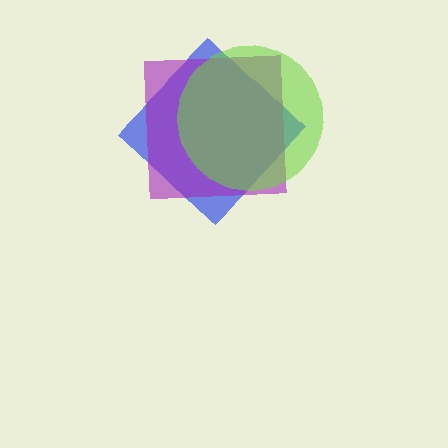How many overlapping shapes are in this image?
There are 3 overlapping shapes in the image.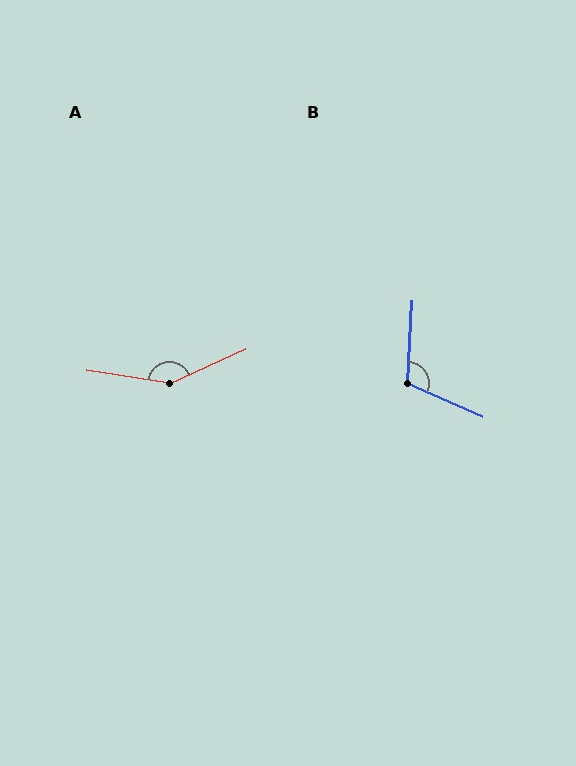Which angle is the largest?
A, at approximately 146 degrees.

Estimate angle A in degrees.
Approximately 146 degrees.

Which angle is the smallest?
B, at approximately 111 degrees.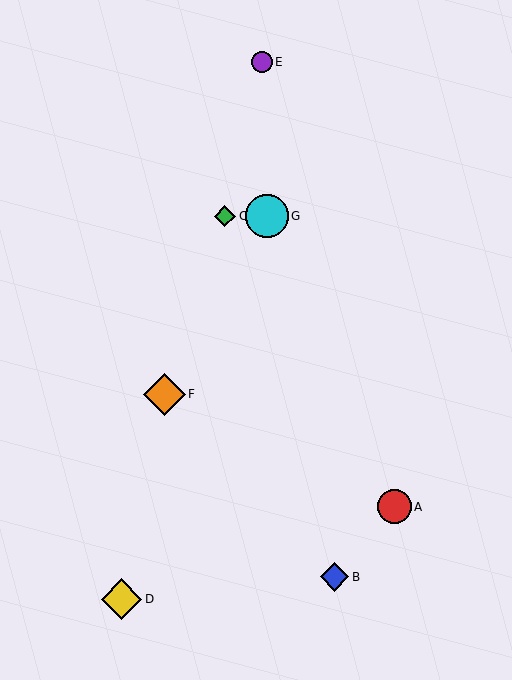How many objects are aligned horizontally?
2 objects (C, G) are aligned horizontally.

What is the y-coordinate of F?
Object F is at y≈394.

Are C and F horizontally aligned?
No, C is at y≈216 and F is at y≈394.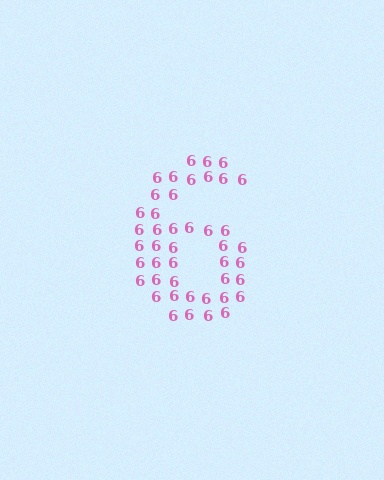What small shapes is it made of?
It is made of small digit 6's.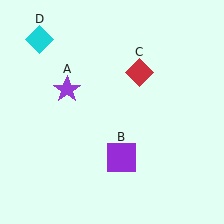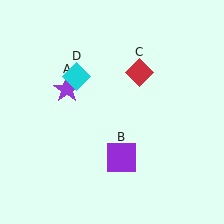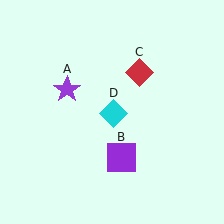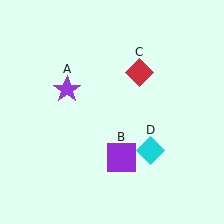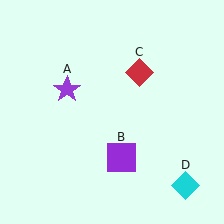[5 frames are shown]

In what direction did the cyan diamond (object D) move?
The cyan diamond (object D) moved down and to the right.